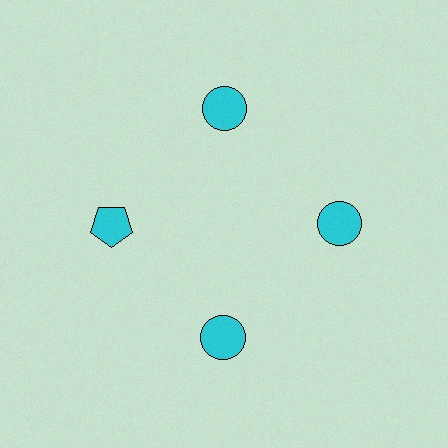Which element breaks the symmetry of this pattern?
The cyan pentagon at roughly the 9 o'clock position breaks the symmetry. All other shapes are cyan circles.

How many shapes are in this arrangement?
There are 4 shapes arranged in a ring pattern.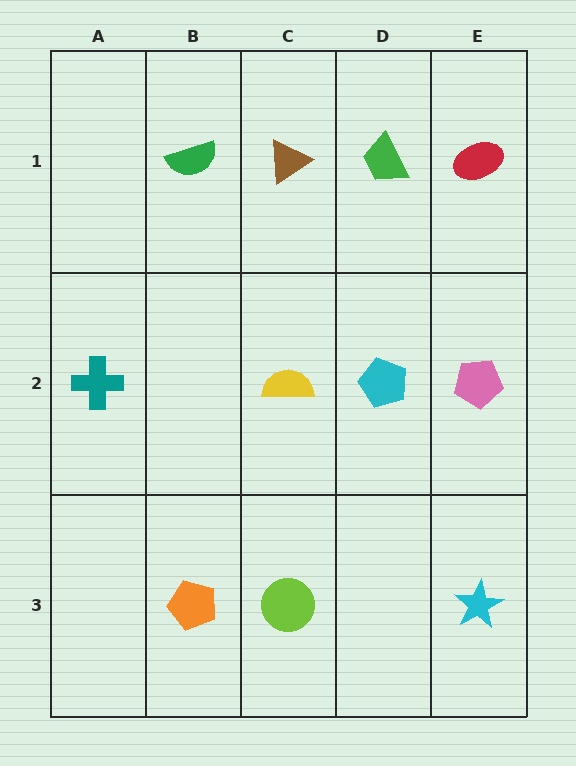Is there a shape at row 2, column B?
No, that cell is empty.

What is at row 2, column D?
A cyan pentagon.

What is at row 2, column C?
A yellow semicircle.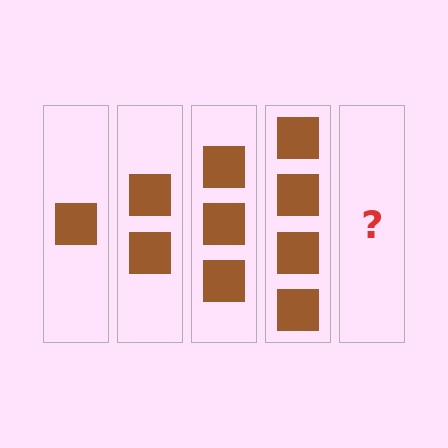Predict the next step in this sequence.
The next step is 5 squares.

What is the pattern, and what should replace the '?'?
The pattern is that each step adds one more square. The '?' should be 5 squares.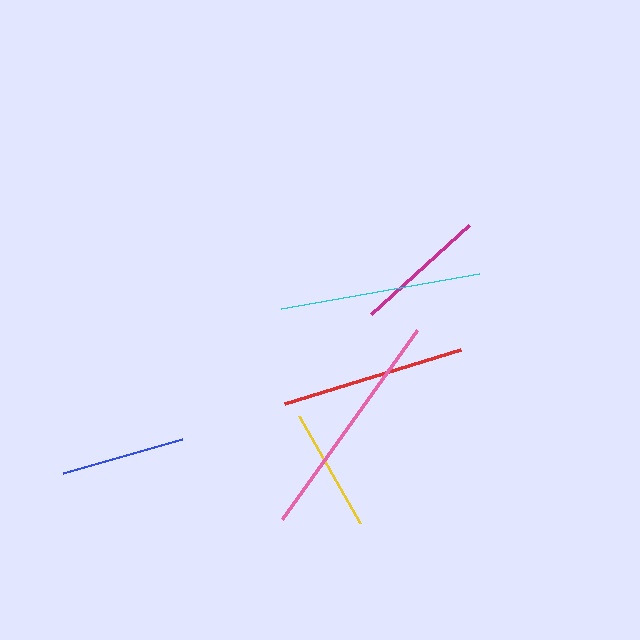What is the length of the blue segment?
The blue segment is approximately 124 pixels long.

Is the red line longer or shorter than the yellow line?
The red line is longer than the yellow line.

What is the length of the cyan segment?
The cyan segment is approximately 201 pixels long.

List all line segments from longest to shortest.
From longest to shortest: pink, cyan, red, magenta, blue, yellow.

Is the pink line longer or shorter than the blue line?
The pink line is longer than the blue line.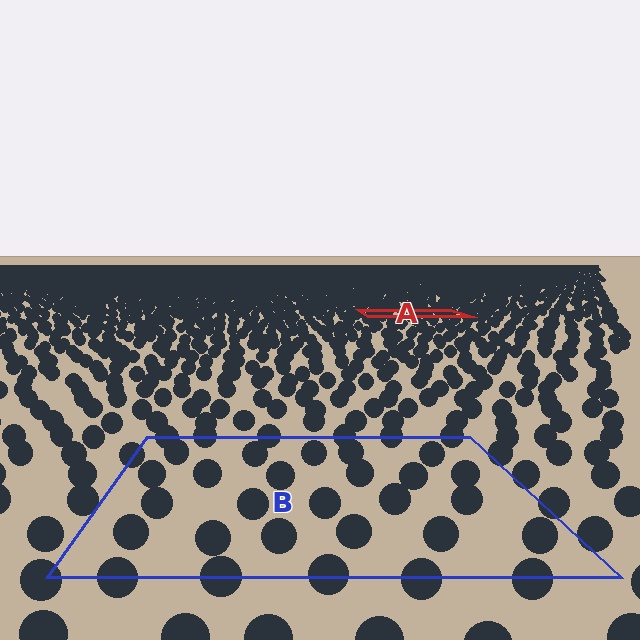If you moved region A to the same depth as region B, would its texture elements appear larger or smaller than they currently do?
They would appear larger. At a closer depth, the same texture elements are projected at a bigger on-screen size.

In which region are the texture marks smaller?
The texture marks are smaller in region A, because it is farther away.